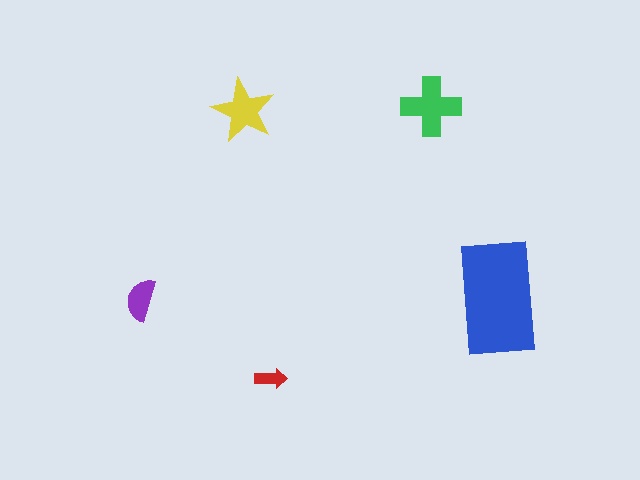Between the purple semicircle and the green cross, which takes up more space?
The green cross.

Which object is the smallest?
The red arrow.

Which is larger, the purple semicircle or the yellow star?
The yellow star.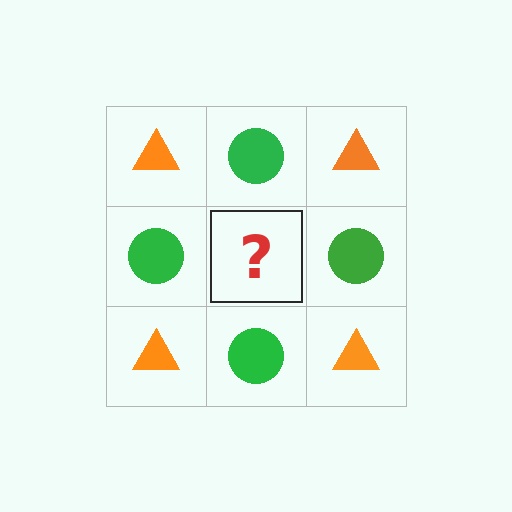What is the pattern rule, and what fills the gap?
The rule is that it alternates orange triangle and green circle in a checkerboard pattern. The gap should be filled with an orange triangle.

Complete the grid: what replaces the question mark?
The question mark should be replaced with an orange triangle.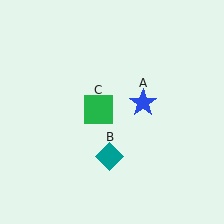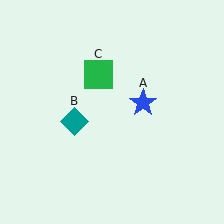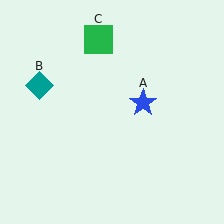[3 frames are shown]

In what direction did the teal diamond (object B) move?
The teal diamond (object B) moved up and to the left.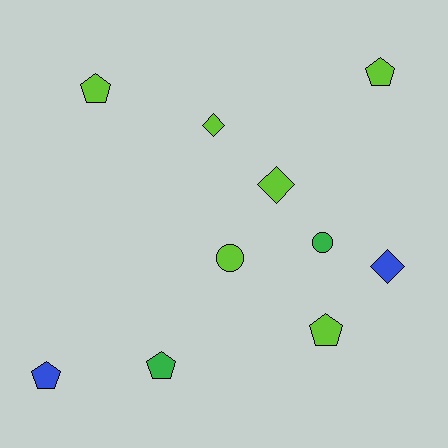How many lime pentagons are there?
There are 3 lime pentagons.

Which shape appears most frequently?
Pentagon, with 5 objects.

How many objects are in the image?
There are 10 objects.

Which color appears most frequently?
Lime, with 6 objects.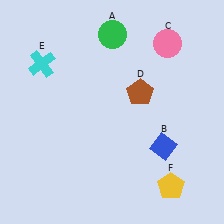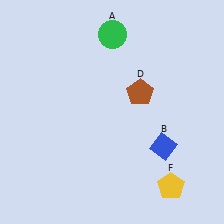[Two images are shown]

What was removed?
The pink circle (C), the cyan cross (E) were removed in Image 2.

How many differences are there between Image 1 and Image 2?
There are 2 differences between the two images.